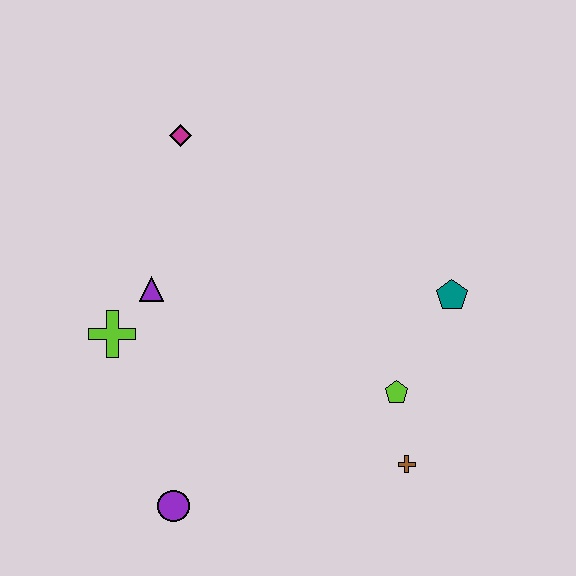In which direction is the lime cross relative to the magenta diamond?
The lime cross is below the magenta diamond.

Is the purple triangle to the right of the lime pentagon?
No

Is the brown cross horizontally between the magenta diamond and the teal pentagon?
Yes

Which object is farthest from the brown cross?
The magenta diamond is farthest from the brown cross.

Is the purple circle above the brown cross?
No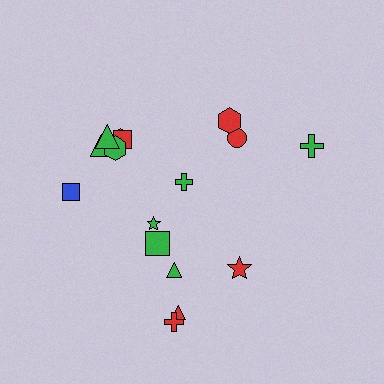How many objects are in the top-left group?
There are 6 objects.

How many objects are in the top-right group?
There are 3 objects.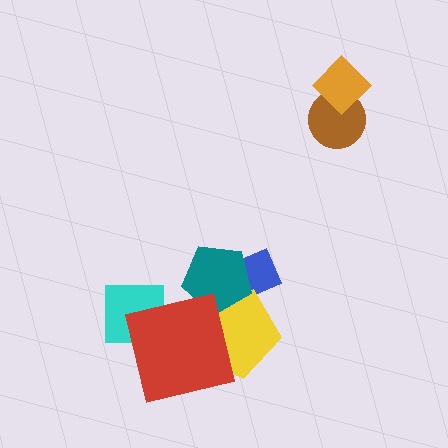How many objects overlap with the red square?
2 objects overlap with the red square.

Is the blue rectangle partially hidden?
Yes, it is partially covered by another shape.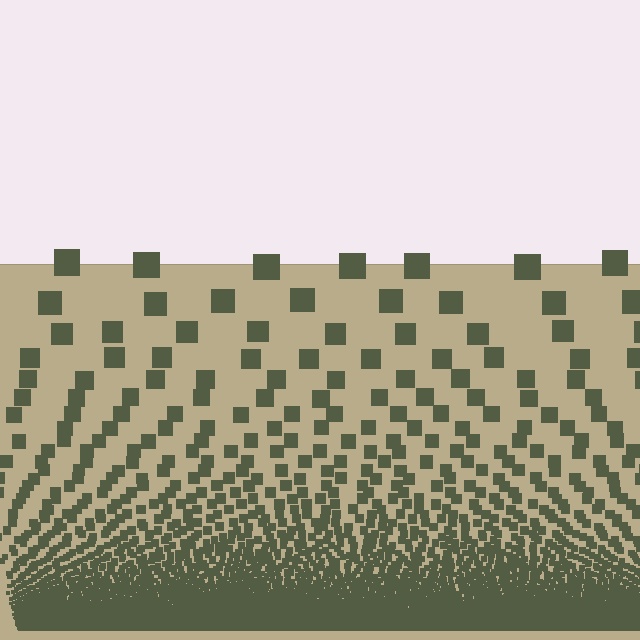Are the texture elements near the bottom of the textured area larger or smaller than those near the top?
Smaller. The gradient is inverted — elements near the bottom are smaller and denser.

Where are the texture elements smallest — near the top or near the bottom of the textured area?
Near the bottom.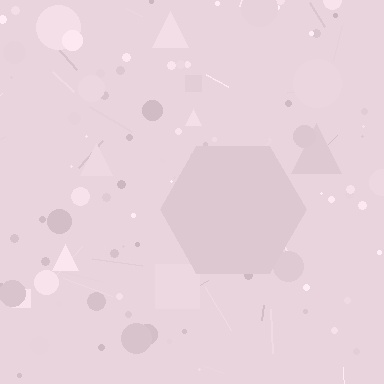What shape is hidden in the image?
A hexagon is hidden in the image.